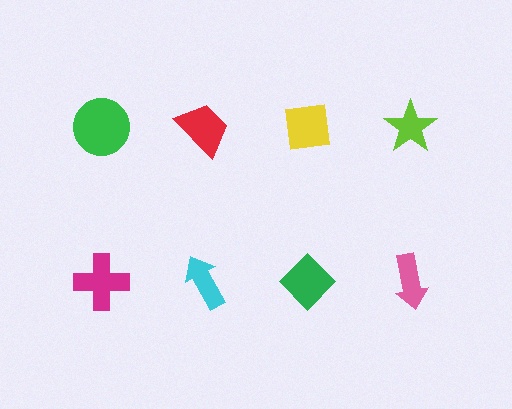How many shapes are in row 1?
4 shapes.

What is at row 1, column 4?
A lime star.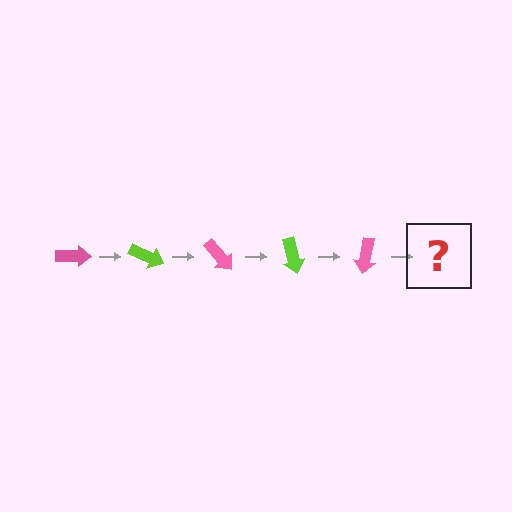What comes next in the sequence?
The next element should be a lime arrow, rotated 125 degrees from the start.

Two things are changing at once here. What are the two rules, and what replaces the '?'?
The two rules are that it rotates 25 degrees each step and the color cycles through pink and lime. The '?' should be a lime arrow, rotated 125 degrees from the start.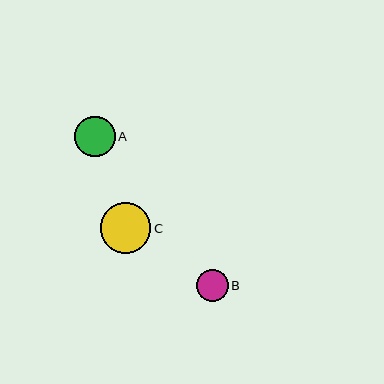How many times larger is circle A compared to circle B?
Circle A is approximately 1.3 times the size of circle B.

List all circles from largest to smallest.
From largest to smallest: C, A, B.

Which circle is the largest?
Circle C is the largest with a size of approximately 51 pixels.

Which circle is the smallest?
Circle B is the smallest with a size of approximately 32 pixels.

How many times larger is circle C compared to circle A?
Circle C is approximately 1.3 times the size of circle A.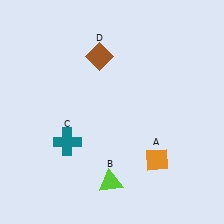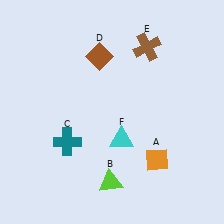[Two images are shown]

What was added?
A brown cross (E), a cyan triangle (F) were added in Image 2.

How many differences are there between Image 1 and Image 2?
There are 2 differences between the two images.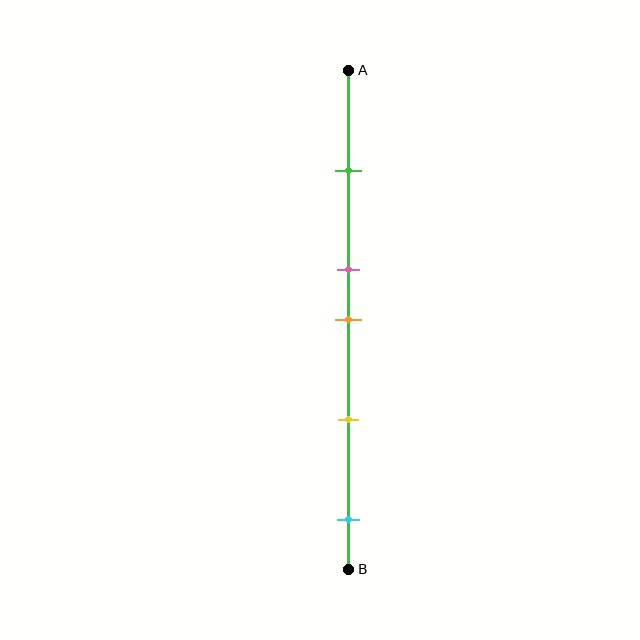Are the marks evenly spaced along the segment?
No, the marks are not evenly spaced.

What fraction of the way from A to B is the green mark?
The green mark is approximately 20% (0.2) of the way from A to B.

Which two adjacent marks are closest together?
The pink and orange marks are the closest adjacent pair.